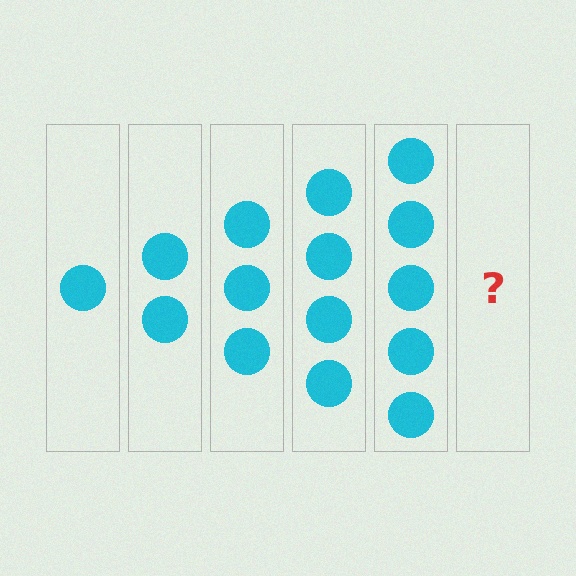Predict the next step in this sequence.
The next step is 6 circles.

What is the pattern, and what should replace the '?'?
The pattern is that each step adds one more circle. The '?' should be 6 circles.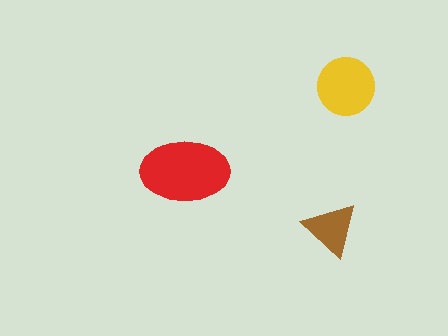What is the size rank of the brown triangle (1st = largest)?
3rd.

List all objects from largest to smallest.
The red ellipse, the yellow circle, the brown triangle.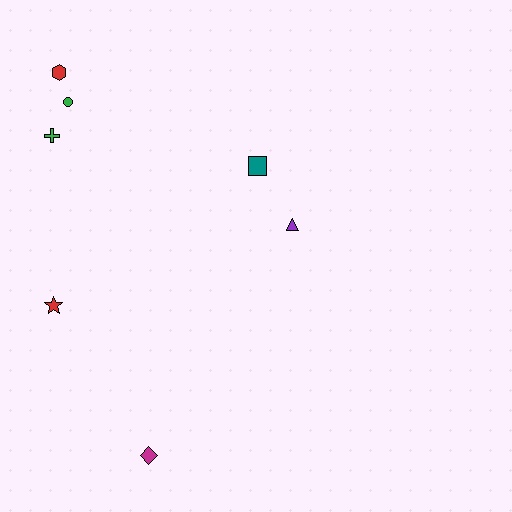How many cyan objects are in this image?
There are no cyan objects.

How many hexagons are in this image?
There is 1 hexagon.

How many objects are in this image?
There are 7 objects.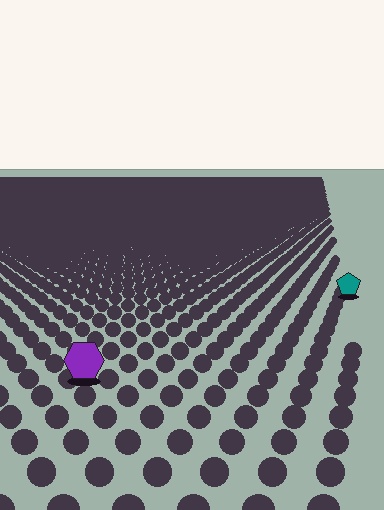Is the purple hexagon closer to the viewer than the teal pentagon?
Yes. The purple hexagon is closer — you can tell from the texture gradient: the ground texture is coarser near it.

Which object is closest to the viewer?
The purple hexagon is closest. The texture marks near it are larger and more spread out.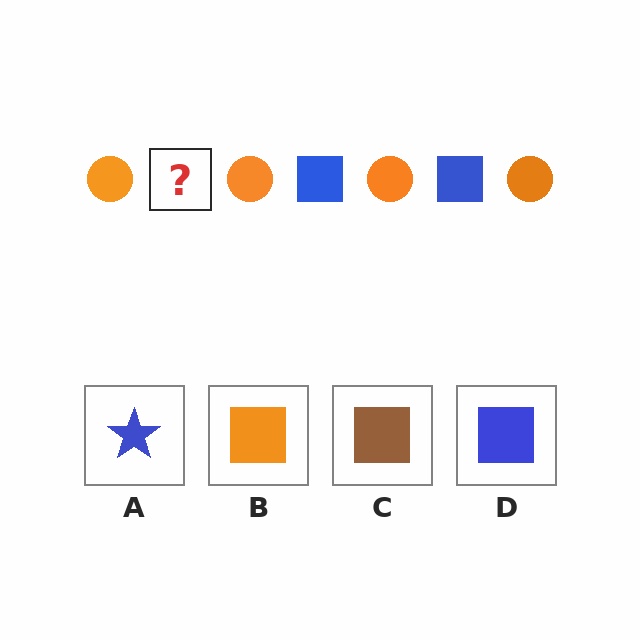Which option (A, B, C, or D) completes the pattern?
D.